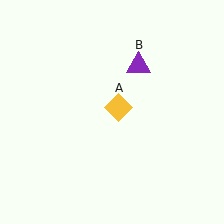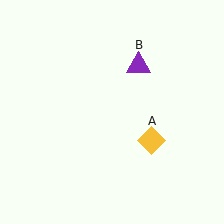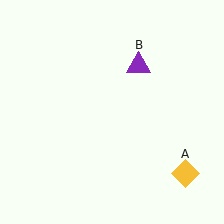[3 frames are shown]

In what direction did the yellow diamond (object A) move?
The yellow diamond (object A) moved down and to the right.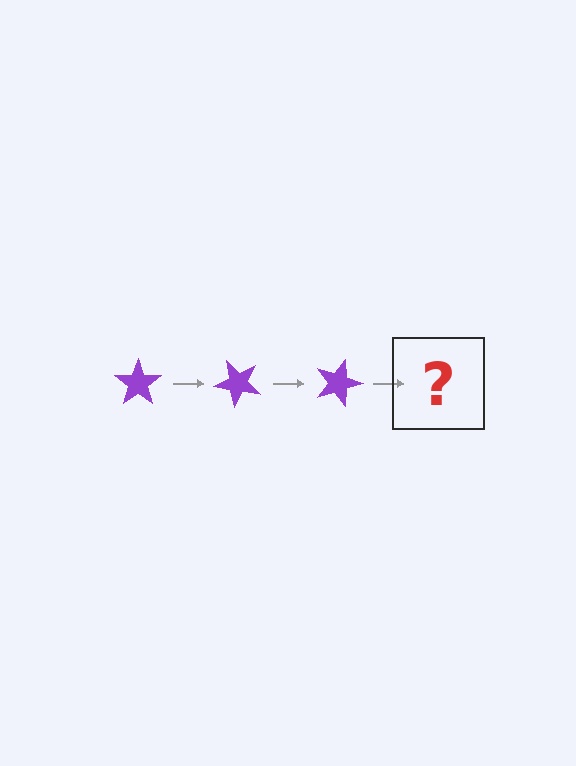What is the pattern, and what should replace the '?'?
The pattern is that the star rotates 45 degrees each step. The '?' should be a purple star rotated 135 degrees.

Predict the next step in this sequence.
The next step is a purple star rotated 135 degrees.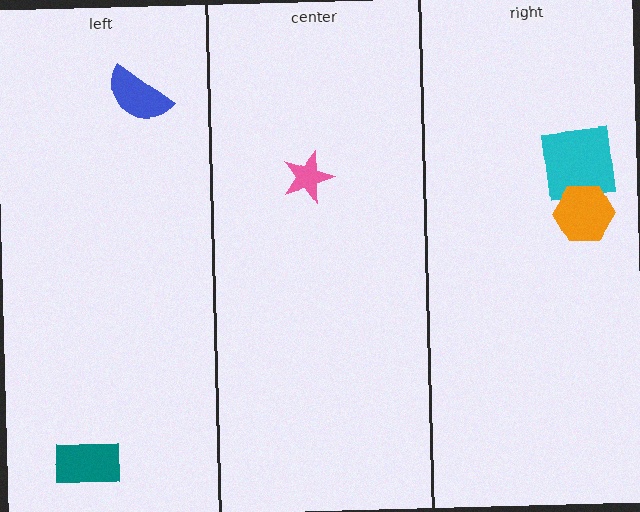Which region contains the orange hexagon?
The right region.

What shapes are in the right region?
The cyan square, the orange hexagon.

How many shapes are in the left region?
2.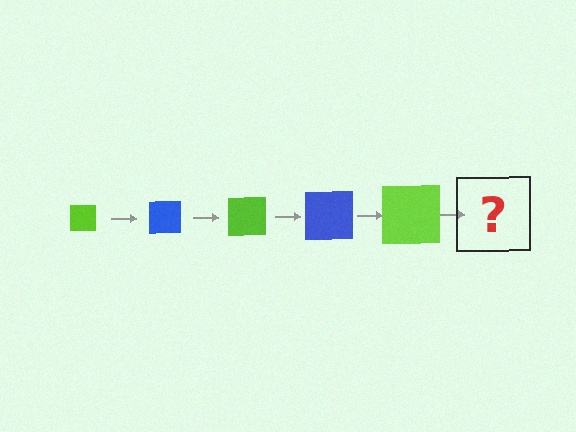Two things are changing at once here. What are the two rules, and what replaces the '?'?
The two rules are that the square grows larger each step and the color cycles through lime and blue. The '?' should be a blue square, larger than the previous one.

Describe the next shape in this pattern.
It should be a blue square, larger than the previous one.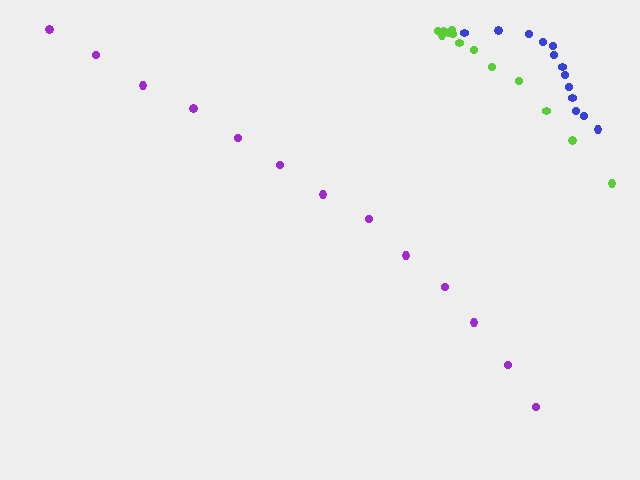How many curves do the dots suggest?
There are 3 distinct paths.